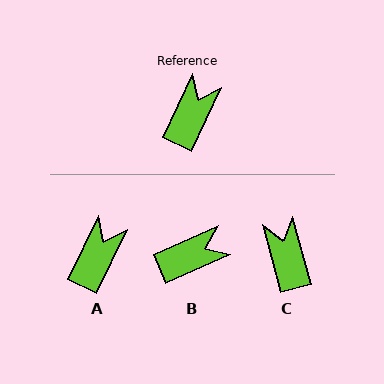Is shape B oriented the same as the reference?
No, it is off by about 41 degrees.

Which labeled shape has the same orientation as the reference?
A.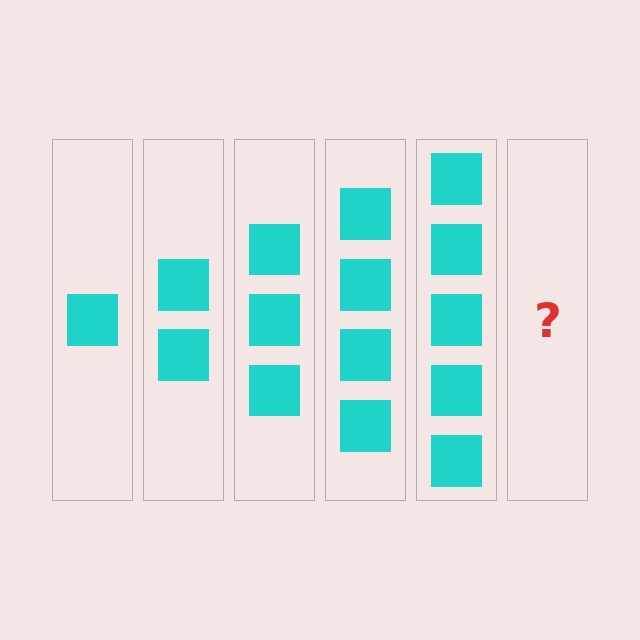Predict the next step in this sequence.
The next step is 6 squares.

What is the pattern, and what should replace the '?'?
The pattern is that each step adds one more square. The '?' should be 6 squares.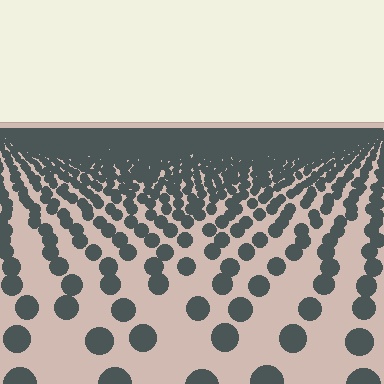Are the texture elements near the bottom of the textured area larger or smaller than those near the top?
Larger. Near the bottom, elements are closer to the viewer and appear at a bigger on-screen size.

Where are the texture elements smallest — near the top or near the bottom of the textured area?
Near the top.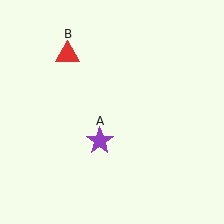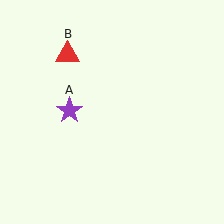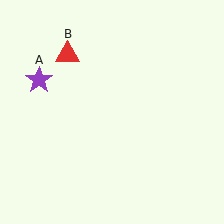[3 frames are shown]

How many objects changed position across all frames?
1 object changed position: purple star (object A).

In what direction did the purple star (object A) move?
The purple star (object A) moved up and to the left.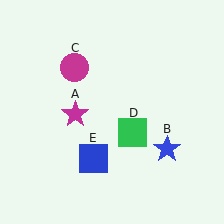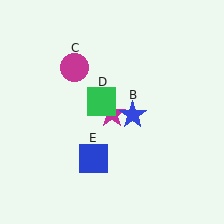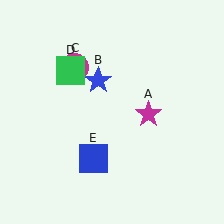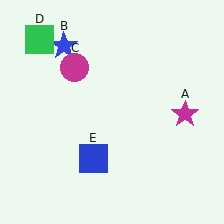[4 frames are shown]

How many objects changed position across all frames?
3 objects changed position: magenta star (object A), blue star (object B), green square (object D).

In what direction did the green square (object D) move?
The green square (object D) moved up and to the left.